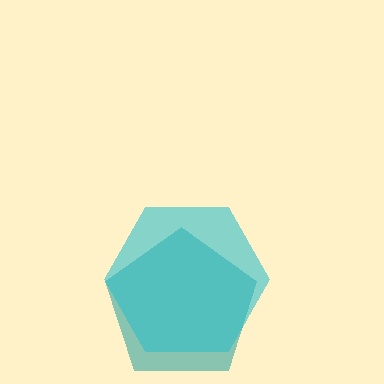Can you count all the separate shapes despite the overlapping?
Yes, there are 2 separate shapes.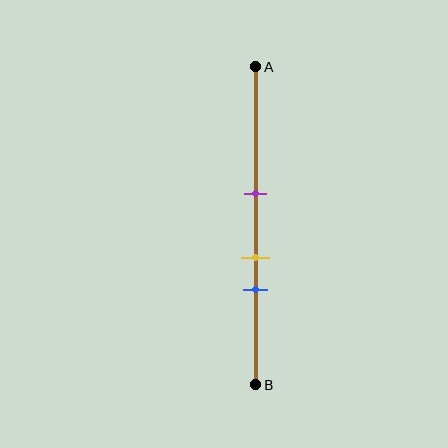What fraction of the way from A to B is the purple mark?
The purple mark is approximately 40% (0.4) of the way from A to B.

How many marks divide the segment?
There are 3 marks dividing the segment.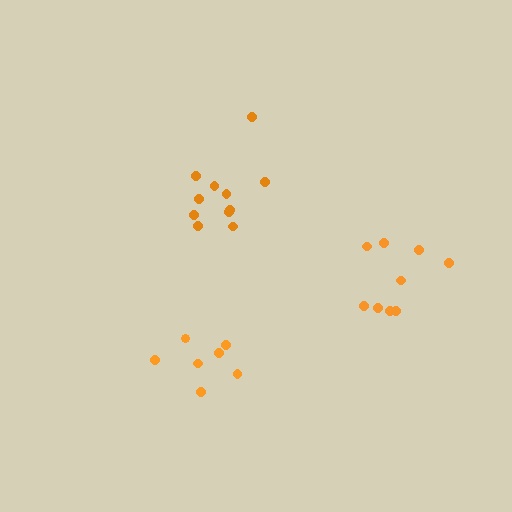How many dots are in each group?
Group 1: 7 dots, Group 2: 11 dots, Group 3: 9 dots (27 total).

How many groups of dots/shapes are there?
There are 3 groups.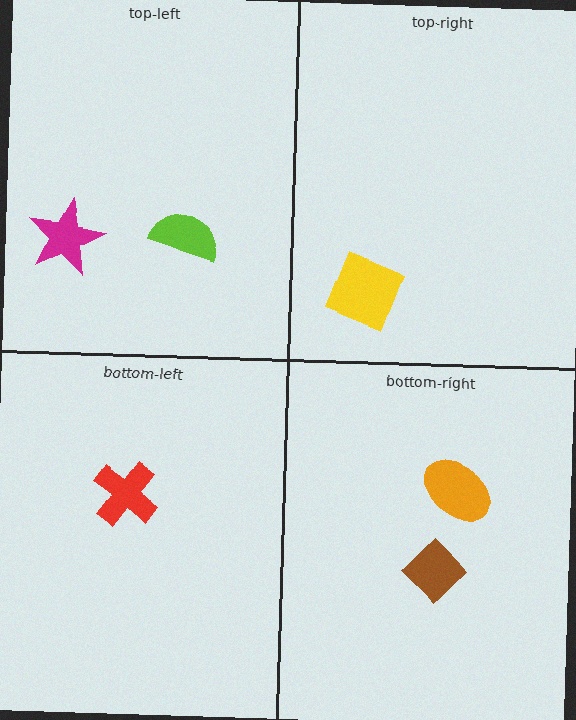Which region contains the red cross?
The bottom-left region.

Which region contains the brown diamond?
The bottom-right region.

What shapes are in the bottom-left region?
The red cross.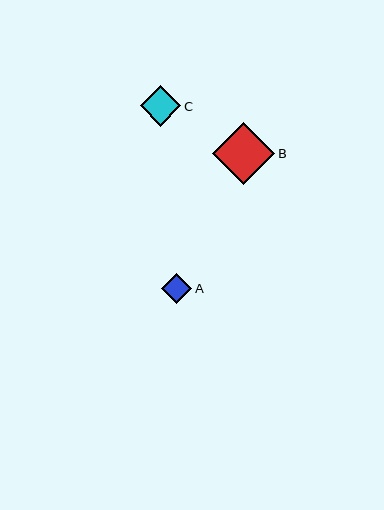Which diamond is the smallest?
Diamond A is the smallest with a size of approximately 30 pixels.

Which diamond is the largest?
Diamond B is the largest with a size of approximately 62 pixels.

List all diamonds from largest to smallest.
From largest to smallest: B, C, A.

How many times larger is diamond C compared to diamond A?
Diamond C is approximately 1.4 times the size of diamond A.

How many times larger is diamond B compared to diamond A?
Diamond B is approximately 2.1 times the size of diamond A.